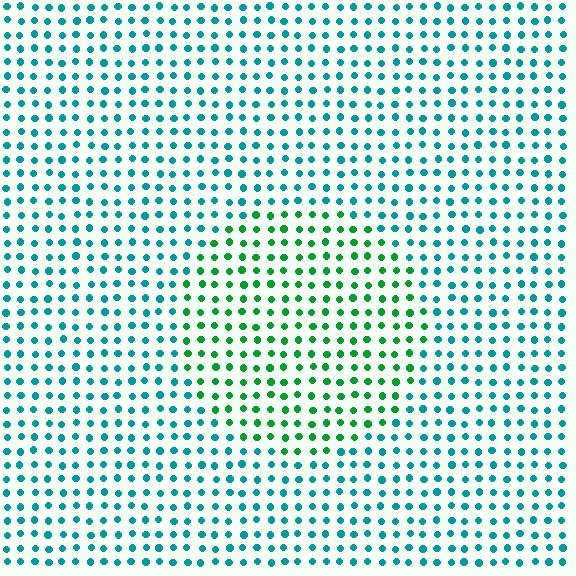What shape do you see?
I see a circle.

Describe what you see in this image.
The image is filled with small teal elements in a uniform arrangement. A circle-shaped region is visible where the elements are tinted to a slightly different hue, forming a subtle color boundary.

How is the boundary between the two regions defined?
The boundary is defined purely by a slight shift in hue (about 46 degrees). Spacing, size, and orientation are identical on both sides.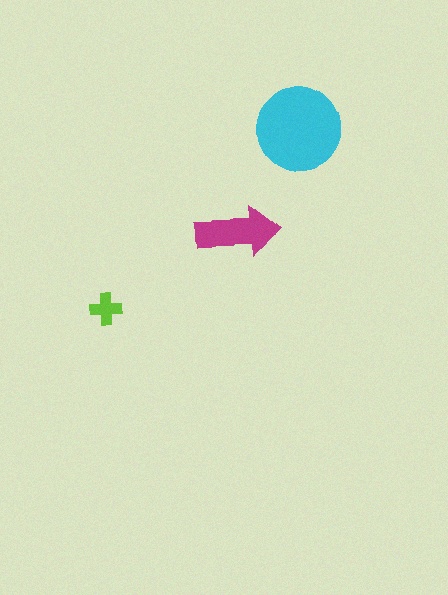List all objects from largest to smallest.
The cyan circle, the magenta arrow, the lime cross.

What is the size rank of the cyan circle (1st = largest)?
1st.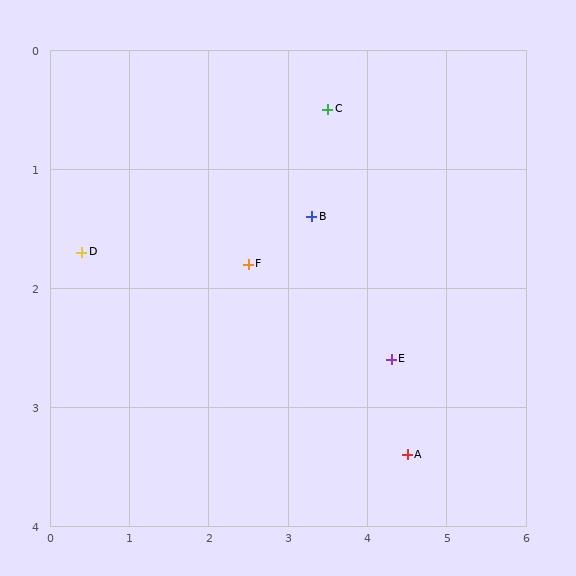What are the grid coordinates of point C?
Point C is at approximately (3.5, 0.5).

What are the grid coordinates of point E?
Point E is at approximately (4.3, 2.6).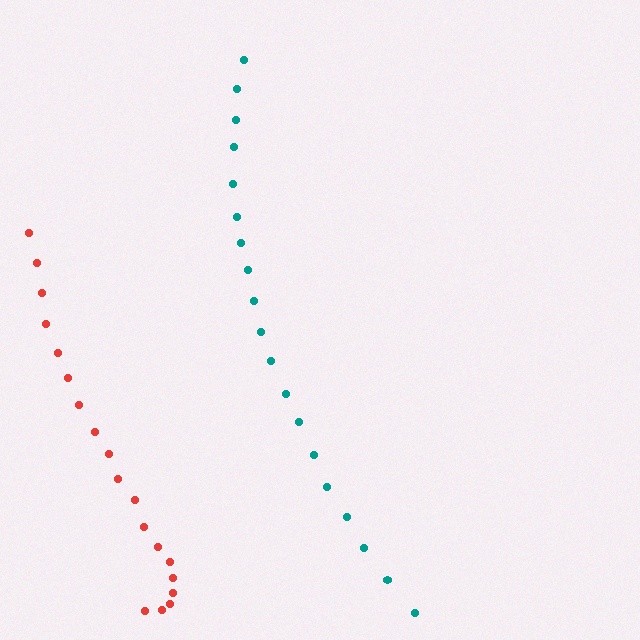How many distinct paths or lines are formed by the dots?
There are 2 distinct paths.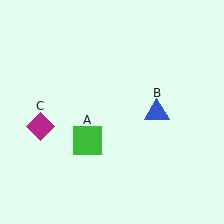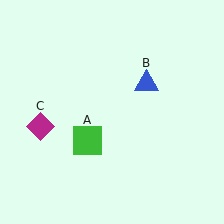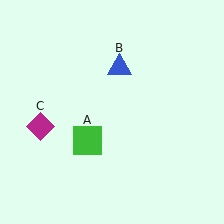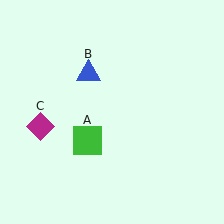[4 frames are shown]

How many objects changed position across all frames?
1 object changed position: blue triangle (object B).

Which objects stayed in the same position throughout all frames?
Green square (object A) and magenta diamond (object C) remained stationary.